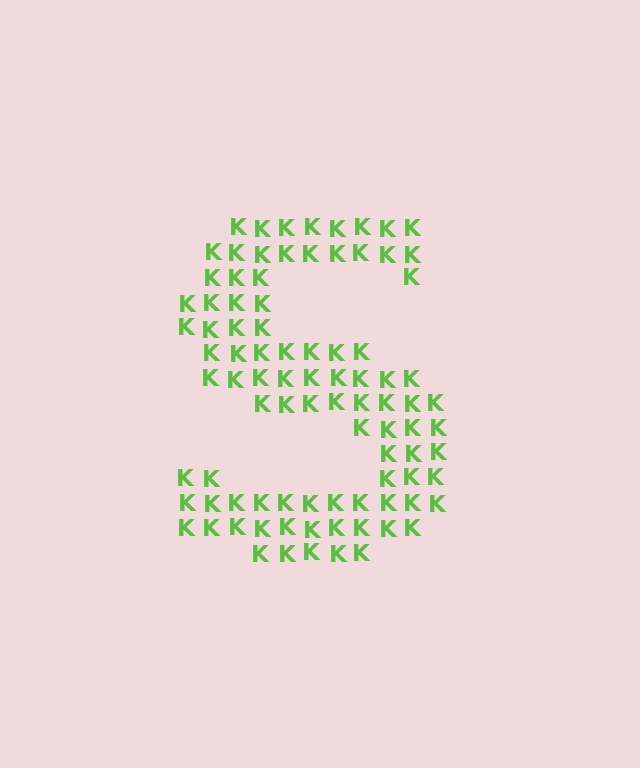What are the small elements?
The small elements are letter K's.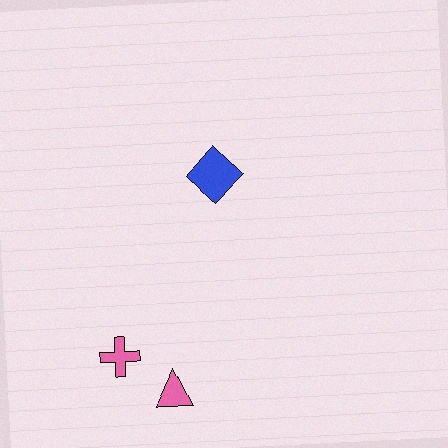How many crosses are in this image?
There is 1 cross.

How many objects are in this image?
There are 3 objects.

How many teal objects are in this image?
There are no teal objects.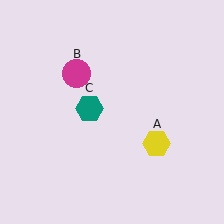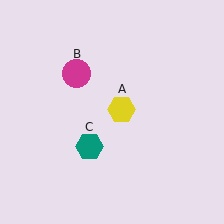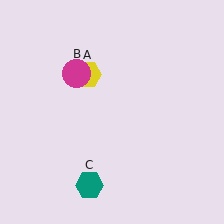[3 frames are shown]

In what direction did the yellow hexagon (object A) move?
The yellow hexagon (object A) moved up and to the left.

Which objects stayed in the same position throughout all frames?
Magenta circle (object B) remained stationary.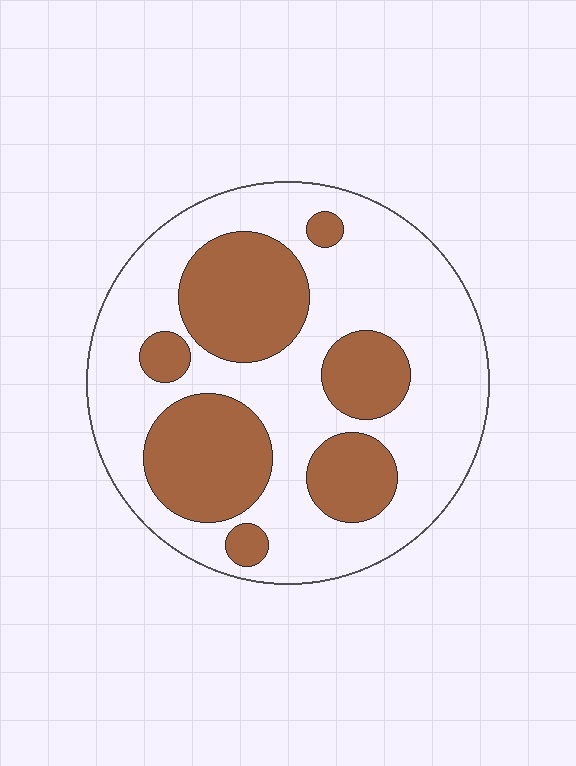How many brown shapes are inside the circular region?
7.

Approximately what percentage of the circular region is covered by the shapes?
Approximately 35%.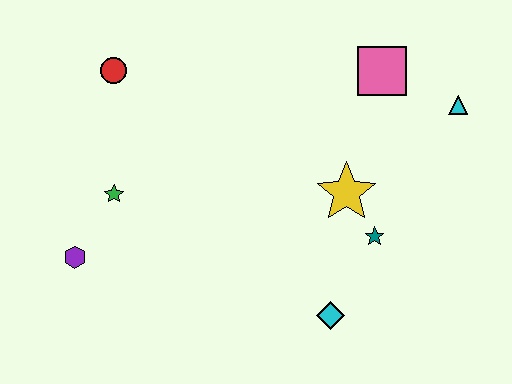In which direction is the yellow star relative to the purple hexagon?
The yellow star is to the right of the purple hexagon.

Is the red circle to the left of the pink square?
Yes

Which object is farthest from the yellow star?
The purple hexagon is farthest from the yellow star.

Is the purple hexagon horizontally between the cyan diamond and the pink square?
No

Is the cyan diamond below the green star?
Yes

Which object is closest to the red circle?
The green star is closest to the red circle.